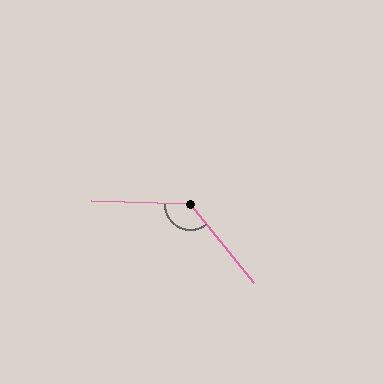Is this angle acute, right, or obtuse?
It is obtuse.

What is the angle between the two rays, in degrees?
Approximately 130 degrees.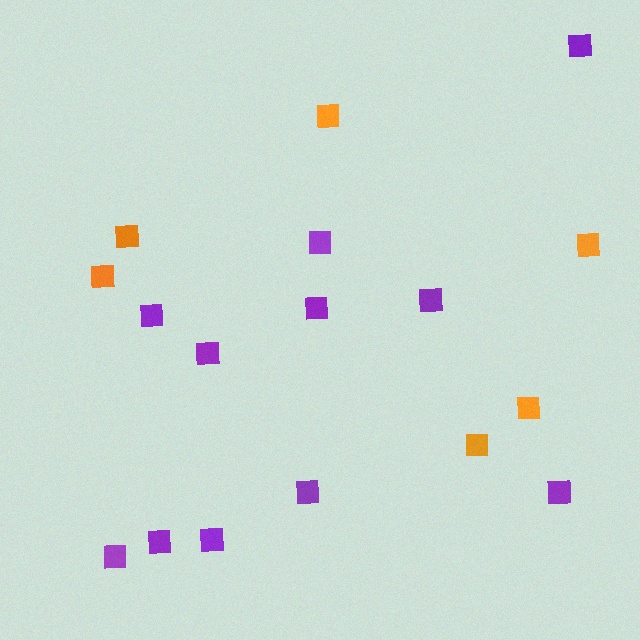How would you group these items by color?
There are 2 groups: one group of orange squares (6) and one group of purple squares (11).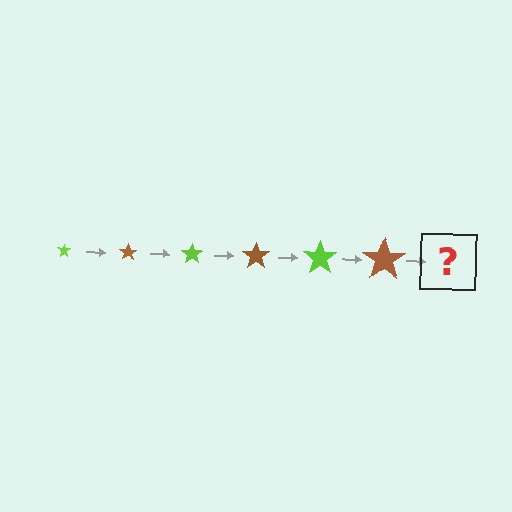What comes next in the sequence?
The next element should be a lime star, larger than the previous one.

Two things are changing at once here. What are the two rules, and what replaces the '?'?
The two rules are that the star grows larger each step and the color cycles through lime and brown. The '?' should be a lime star, larger than the previous one.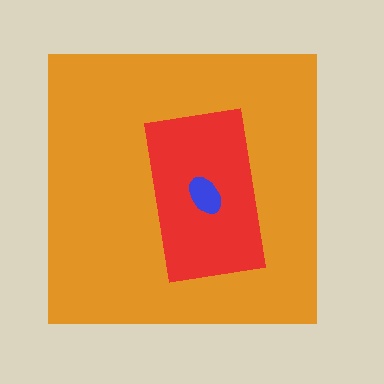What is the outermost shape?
The orange square.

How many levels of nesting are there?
3.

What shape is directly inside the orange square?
The red rectangle.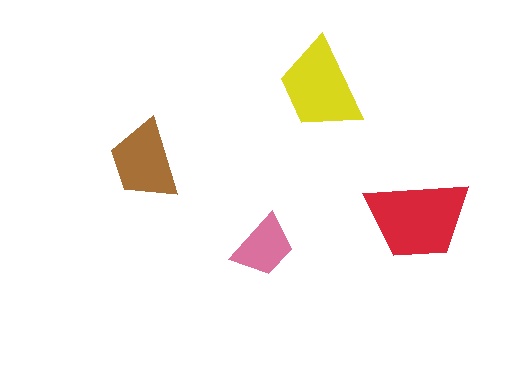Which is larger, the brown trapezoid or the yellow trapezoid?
The yellow one.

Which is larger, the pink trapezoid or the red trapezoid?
The red one.